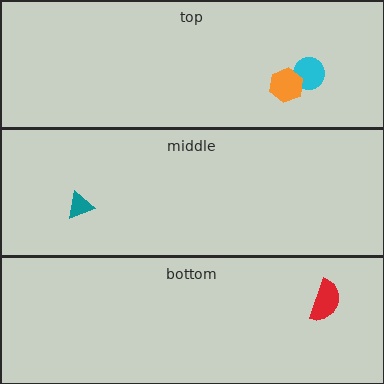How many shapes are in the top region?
2.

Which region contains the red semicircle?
The bottom region.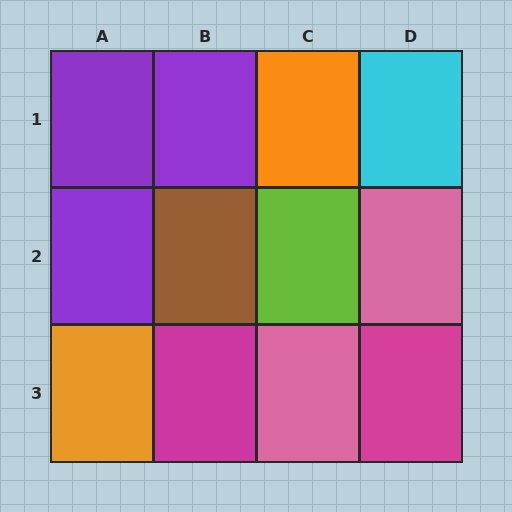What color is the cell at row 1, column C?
Orange.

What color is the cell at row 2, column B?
Brown.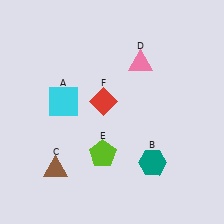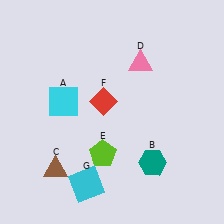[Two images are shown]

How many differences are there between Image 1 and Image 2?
There is 1 difference between the two images.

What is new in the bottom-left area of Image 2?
A cyan square (G) was added in the bottom-left area of Image 2.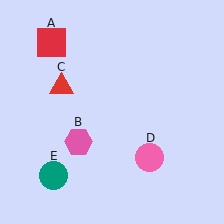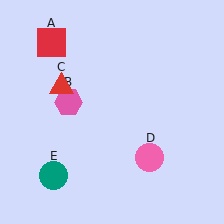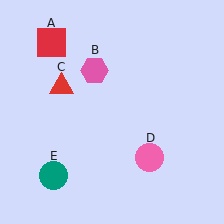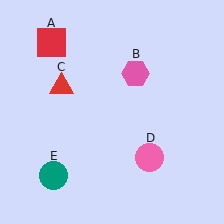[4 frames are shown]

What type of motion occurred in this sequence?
The pink hexagon (object B) rotated clockwise around the center of the scene.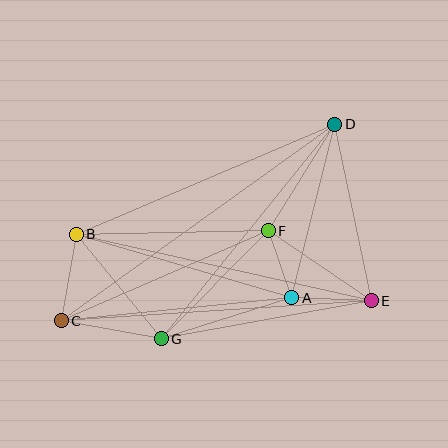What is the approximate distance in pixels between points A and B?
The distance between A and B is approximately 224 pixels.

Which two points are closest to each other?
Points A and F are closest to each other.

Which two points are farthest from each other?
Points C and D are farthest from each other.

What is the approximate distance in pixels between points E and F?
The distance between E and F is approximately 124 pixels.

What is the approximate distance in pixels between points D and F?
The distance between D and F is approximately 126 pixels.